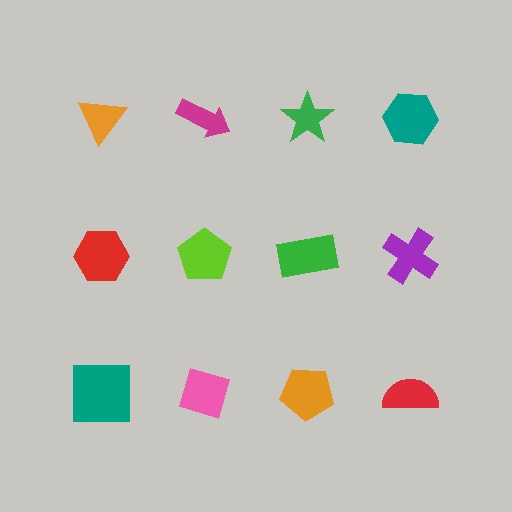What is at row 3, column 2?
A pink diamond.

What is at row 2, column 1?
A red hexagon.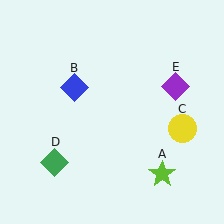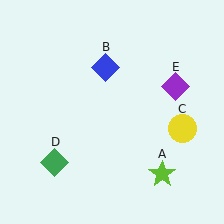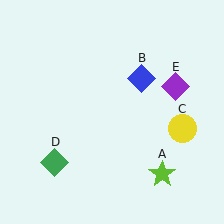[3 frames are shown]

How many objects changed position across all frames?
1 object changed position: blue diamond (object B).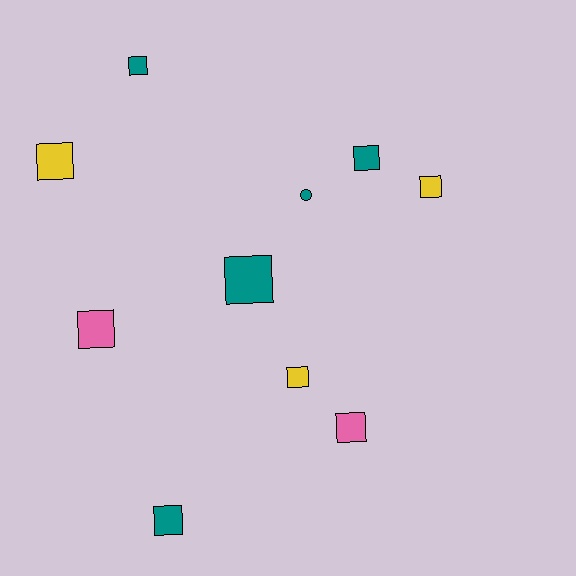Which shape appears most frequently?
Square, with 9 objects.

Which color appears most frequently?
Teal, with 5 objects.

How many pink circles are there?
There are no pink circles.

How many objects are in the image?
There are 10 objects.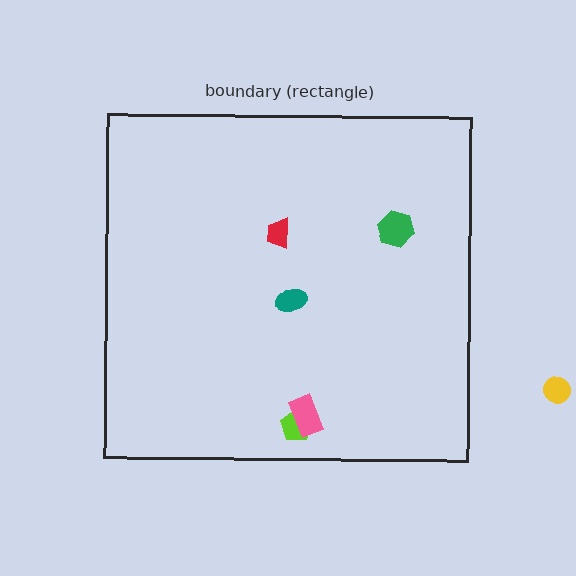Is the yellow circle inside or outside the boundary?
Outside.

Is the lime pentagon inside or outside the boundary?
Inside.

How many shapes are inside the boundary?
5 inside, 1 outside.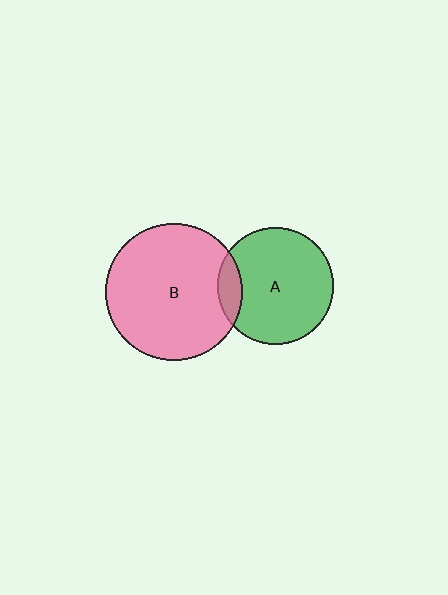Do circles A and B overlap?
Yes.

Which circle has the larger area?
Circle B (pink).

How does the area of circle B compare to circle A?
Approximately 1.4 times.